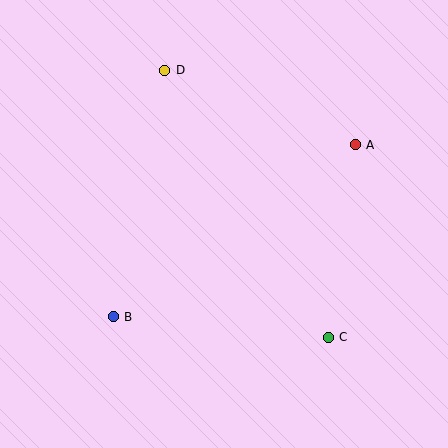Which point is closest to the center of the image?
Point B at (113, 317) is closest to the center.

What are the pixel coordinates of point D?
Point D is at (165, 70).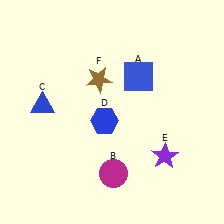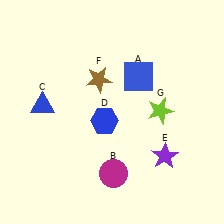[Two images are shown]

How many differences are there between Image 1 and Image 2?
There is 1 difference between the two images.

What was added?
A lime star (G) was added in Image 2.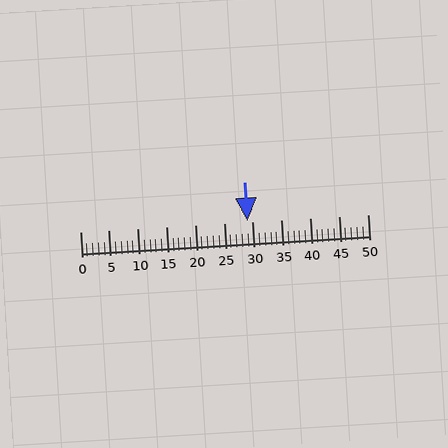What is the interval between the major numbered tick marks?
The major tick marks are spaced 5 units apart.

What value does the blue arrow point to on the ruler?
The blue arrow points to approximately 29.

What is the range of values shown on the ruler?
The ruler shows values from 0 to 50.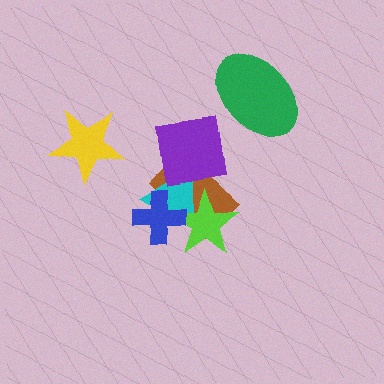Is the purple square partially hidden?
No, no other shape covers it.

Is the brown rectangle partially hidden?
Yes, it is partially covered by another shape.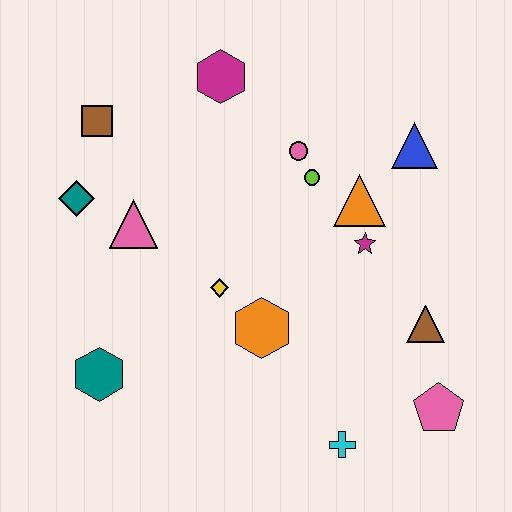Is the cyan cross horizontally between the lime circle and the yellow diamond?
No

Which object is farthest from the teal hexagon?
The blue triangle is farthest from the teal hexagon.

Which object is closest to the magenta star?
The orange triangle is closest to the magenta star.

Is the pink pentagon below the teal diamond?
Yes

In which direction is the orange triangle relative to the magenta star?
The orange triangle is above the magenta star.